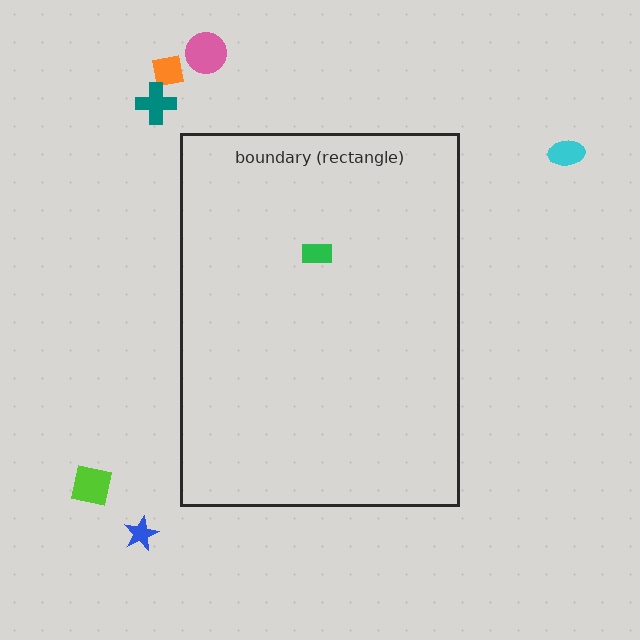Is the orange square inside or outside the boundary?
Outside.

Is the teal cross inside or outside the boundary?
Outside.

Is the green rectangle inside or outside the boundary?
Inside.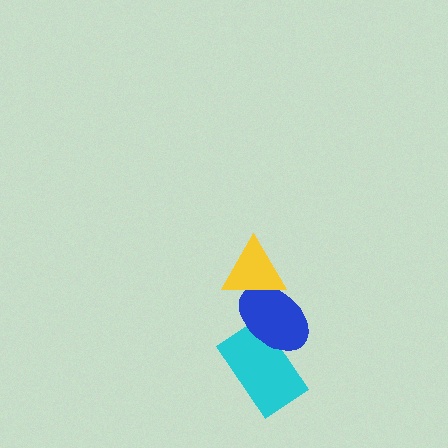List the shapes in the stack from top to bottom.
From top to bottom: the yellow triangle, the blue ellipse, the cyan rectangle.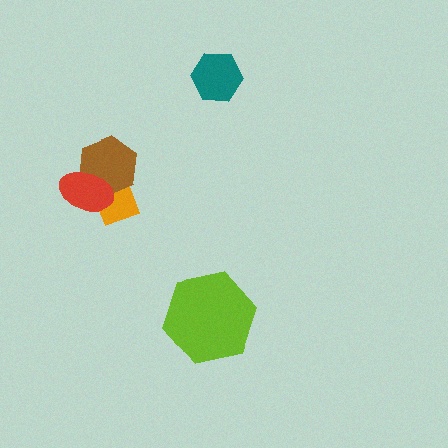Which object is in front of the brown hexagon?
The red ellipse is in front of the brown hexagon.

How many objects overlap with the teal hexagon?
0 objects overlap with the teal hexagon.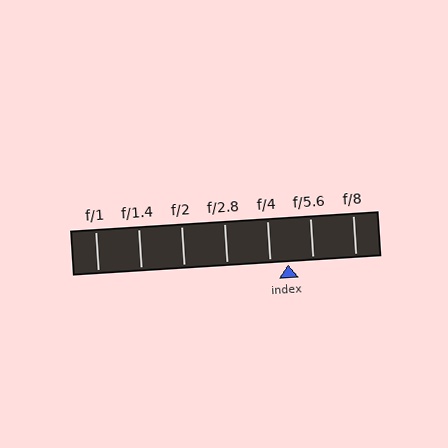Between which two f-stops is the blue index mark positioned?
The index mark is between f/4 and f/5.6.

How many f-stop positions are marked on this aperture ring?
There are 7 f-stop positions marked.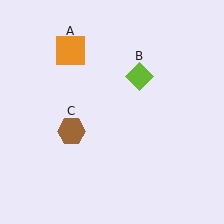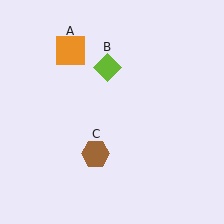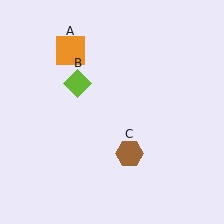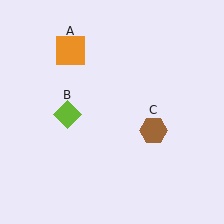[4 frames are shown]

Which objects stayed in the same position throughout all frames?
Orange square (object A) remained stationary.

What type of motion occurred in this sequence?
The lime diamond (object B), brown hexagon (object C) rotated counterclockwise around the center of the scene.